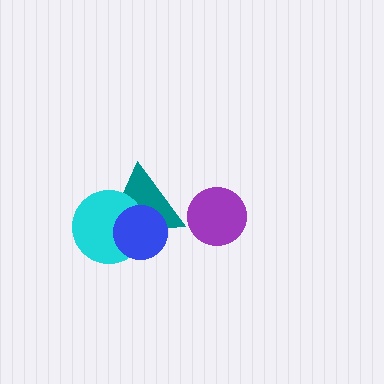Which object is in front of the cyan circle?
The blue circle is in front of the cyan circle.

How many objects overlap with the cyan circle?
2 objects overlap with the cyan circle.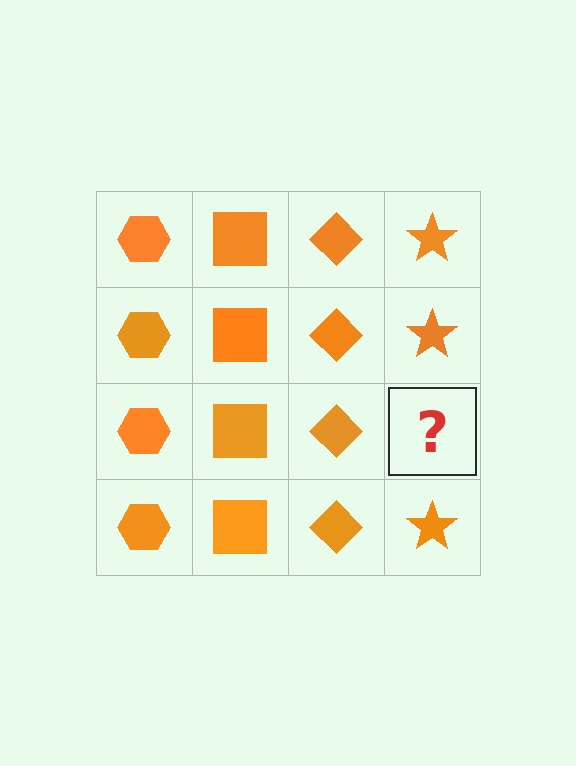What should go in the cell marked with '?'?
The missing cell should contain an orange star.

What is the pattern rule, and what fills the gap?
The rule is that each column has a consistent shape. The gap should be filled with an orange star.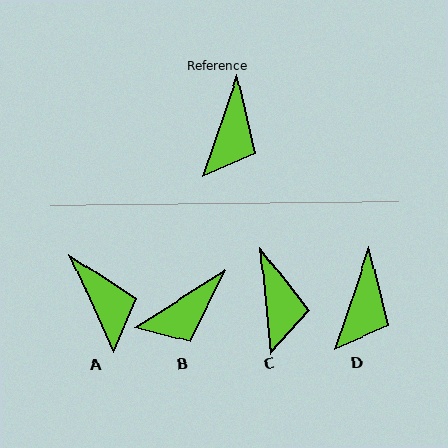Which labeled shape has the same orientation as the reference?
D.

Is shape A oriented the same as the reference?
No, it is off by about 43 degrees.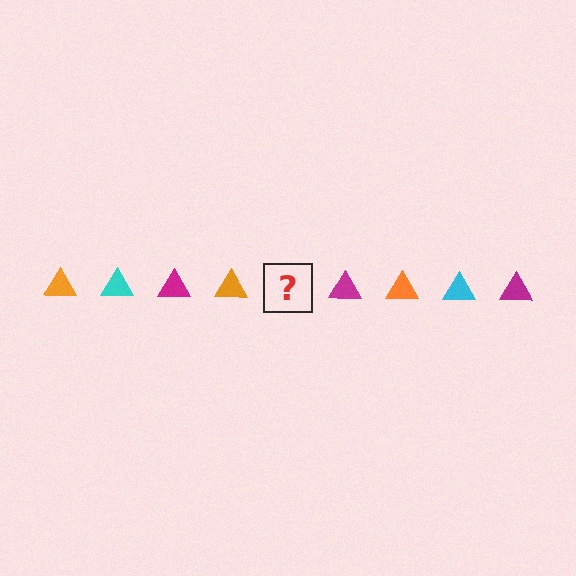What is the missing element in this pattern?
The missing element is a cyan triangle.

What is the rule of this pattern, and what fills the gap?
The rule is that the pattern cycles through orange, cyan, magenta triangles. The gap should be filled with a cyan triangle.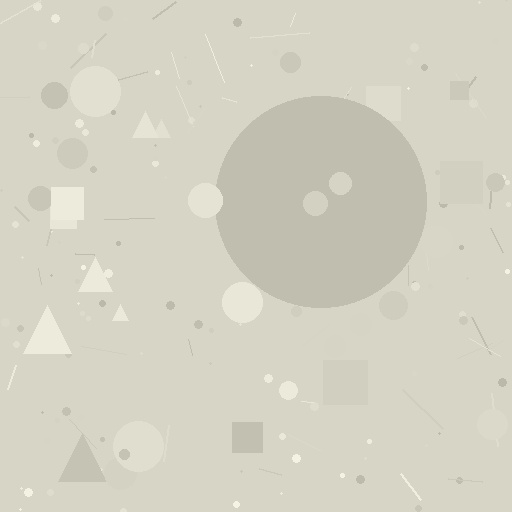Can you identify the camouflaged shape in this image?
The camouflaged shape is a circle.